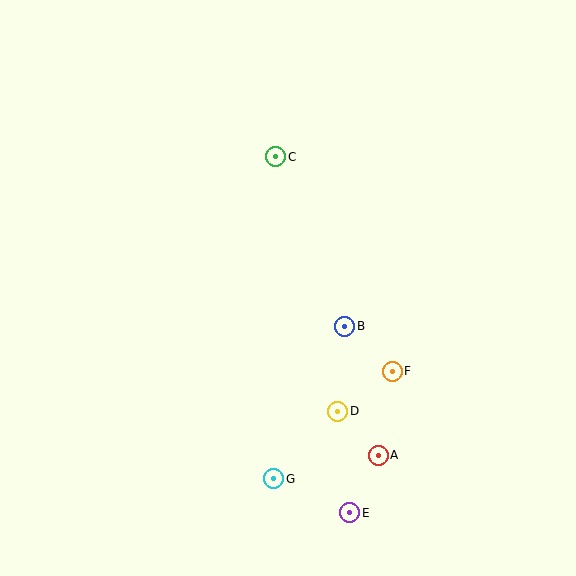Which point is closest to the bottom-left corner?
Point G is closest to the bottom-left corner.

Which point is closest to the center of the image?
Point B at (345, 326) is closest to the center.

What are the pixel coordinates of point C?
Point C is at (276, 157).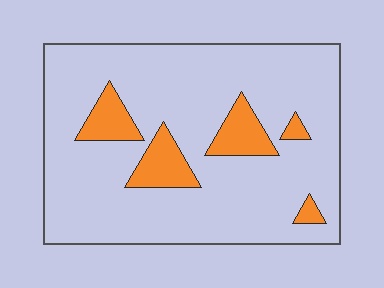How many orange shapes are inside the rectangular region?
5.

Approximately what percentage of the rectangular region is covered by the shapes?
Approximately 15%.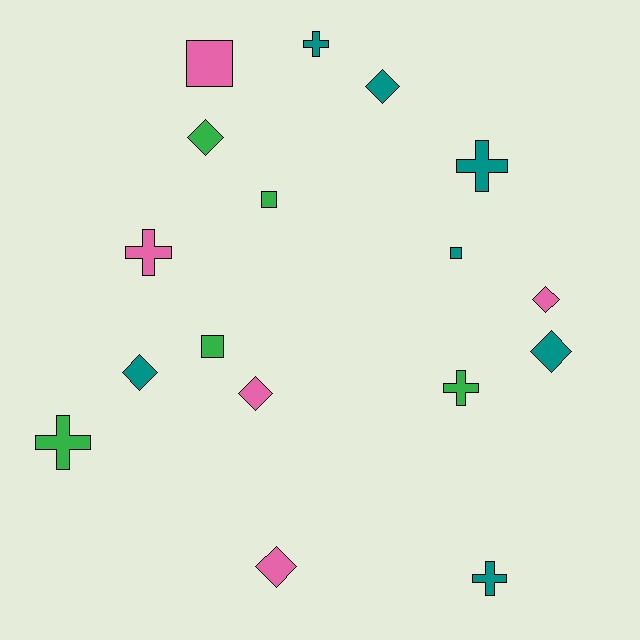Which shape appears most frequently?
Diamond, with 7 objects.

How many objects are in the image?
There are 17 objects.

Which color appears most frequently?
Teal, with 7 objects.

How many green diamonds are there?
There is 1 green diamond.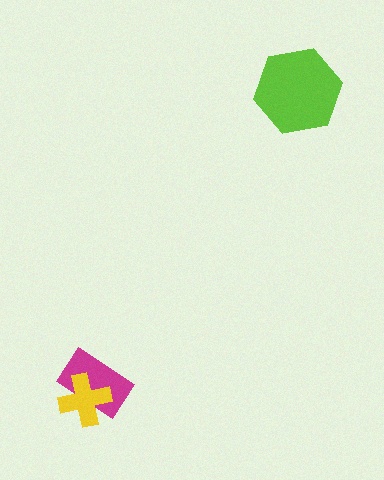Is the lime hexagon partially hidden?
No, no other shape covers it.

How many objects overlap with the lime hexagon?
0 objects overlap with the lime hexagon.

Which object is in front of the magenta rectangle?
The yellow cross is in front of the magenta rectangle.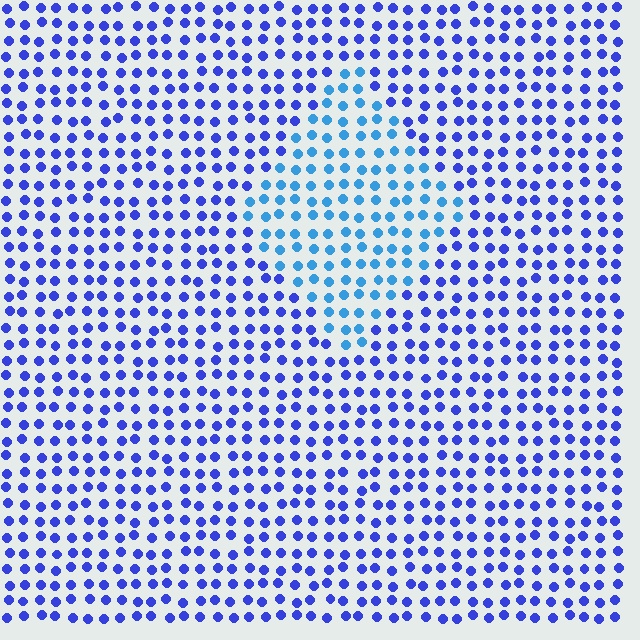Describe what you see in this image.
The image is filled with small blue elements in a uniform arrangement. A diamond-shaped region is visible where the elements are tinted to a slightly different hue, forming a subtle color boundary.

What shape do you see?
I see a diamond.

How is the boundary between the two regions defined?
The boundary is defined purely by a slight shift in hue (about 33 degrees). Spacing, size, and orientation are identical on both sides.